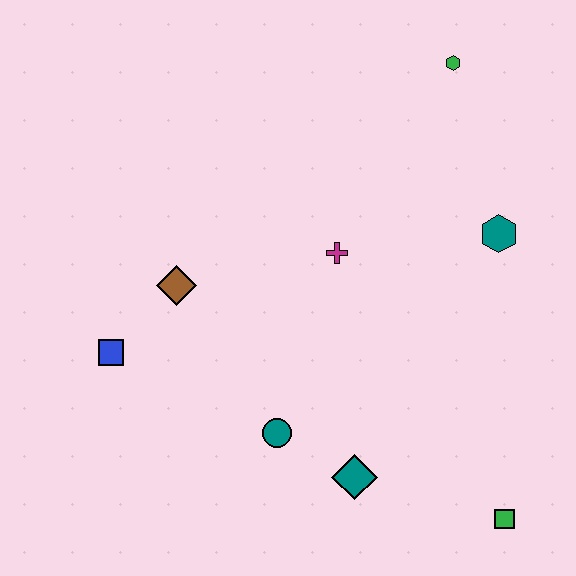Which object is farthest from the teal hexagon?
The blue square is farthest from the teal hexagon.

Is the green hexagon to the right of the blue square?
Yes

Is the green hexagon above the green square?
Yes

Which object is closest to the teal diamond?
The teal circle is closest to the teal diamond.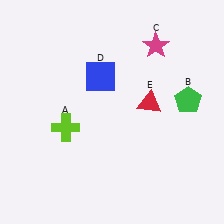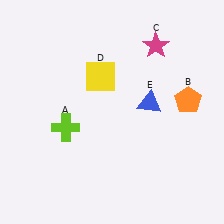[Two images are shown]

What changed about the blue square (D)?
In Image 1, D is blue. In Image 2, it changed to yellow.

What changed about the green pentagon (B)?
In Image 1, B is green. In Image 2, it changed to orange.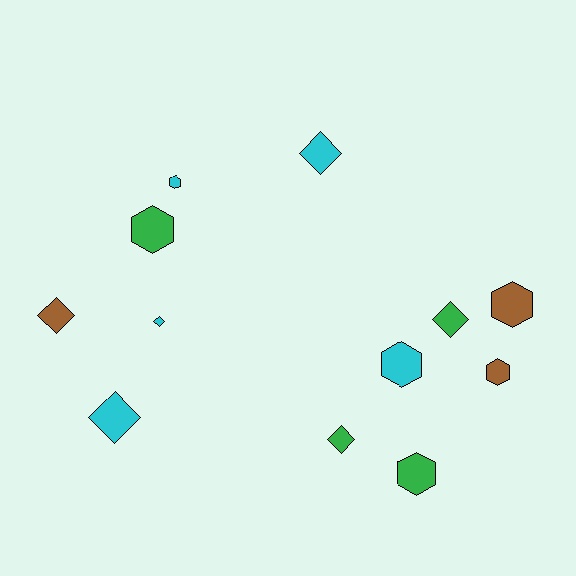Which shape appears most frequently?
Diamond, with 6 objects.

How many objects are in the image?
There are 12 objects.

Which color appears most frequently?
Cyan, with 5 objects.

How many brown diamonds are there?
There is 1 brown diamond.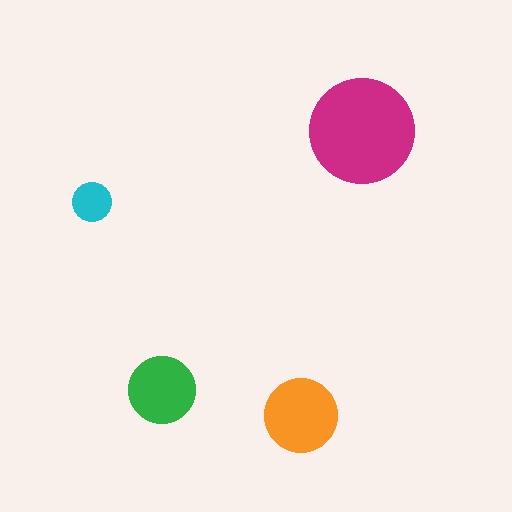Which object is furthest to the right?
The magenta circle is rightmost.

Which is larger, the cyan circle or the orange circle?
The orange one.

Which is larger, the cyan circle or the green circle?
The green one.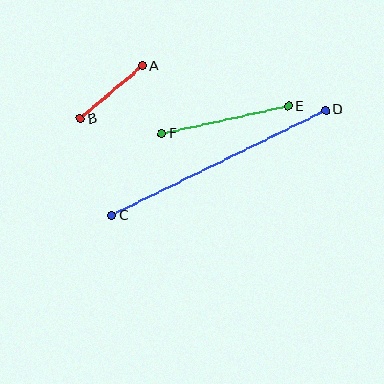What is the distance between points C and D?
The distance is approximately 239 pixels.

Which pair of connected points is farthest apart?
Points C and D are farthest apart.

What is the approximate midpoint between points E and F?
The midpoint is at approximately (225, 120) pixels.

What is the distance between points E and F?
The distance is approximately 130 pixels.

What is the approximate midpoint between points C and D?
The midpoint is at approximately (219, 163) pixels.